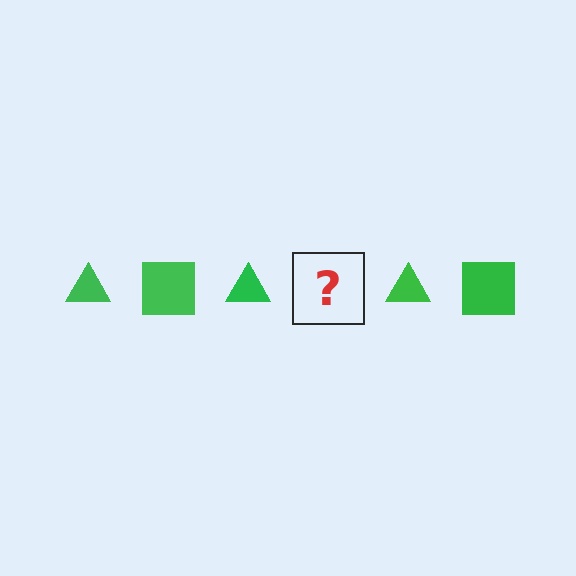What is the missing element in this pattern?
The missing element is a green square.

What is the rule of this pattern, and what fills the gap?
The rule is that the pattern cycles through triangle, square shapes in green. The gap should be filled with a green square.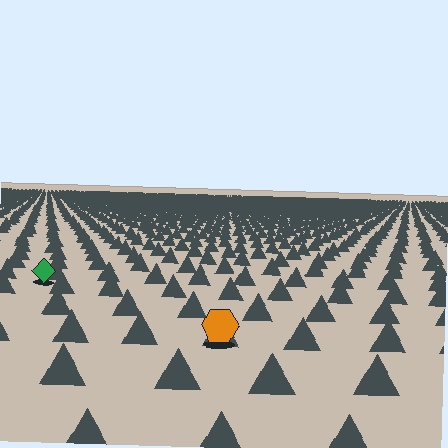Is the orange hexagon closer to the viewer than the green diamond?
Yes. The orange hexagon is closer — you can tell from the texture gradient: the ground texture is coarser near it.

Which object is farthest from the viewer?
The green diamond is farthest from the viewer. It appears smaller and the ground texture around it is denser.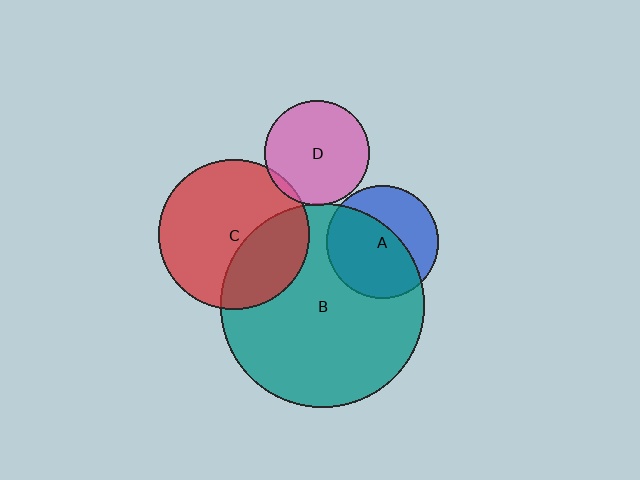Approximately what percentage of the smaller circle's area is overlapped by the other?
Approximately 60%.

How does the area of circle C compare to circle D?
Approximately 2.1 times.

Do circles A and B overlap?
Yes.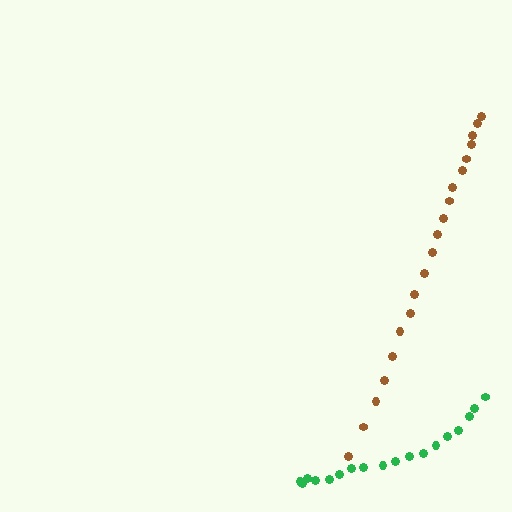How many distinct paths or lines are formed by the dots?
There are 2 distinct paths.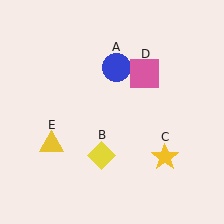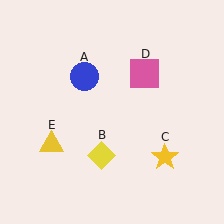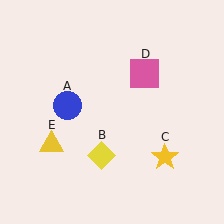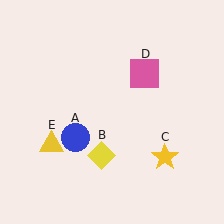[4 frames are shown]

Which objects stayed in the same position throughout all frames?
Yellow diamond (object B) and yellow star (object C) and pink square (object D) and yellow triangle (object E) remained stationary.